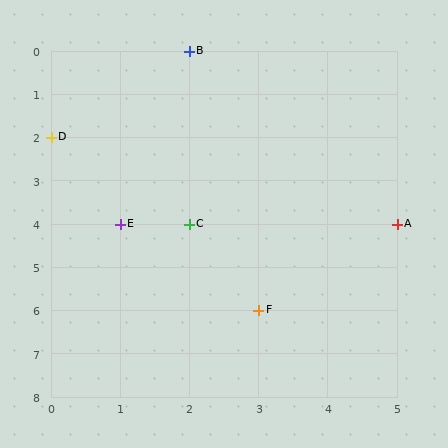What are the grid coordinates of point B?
Point B is at grid coordinates (2, 0).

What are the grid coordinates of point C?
Point C is at grid coordinates (2, 4).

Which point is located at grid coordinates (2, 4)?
Point C is at (2, 4).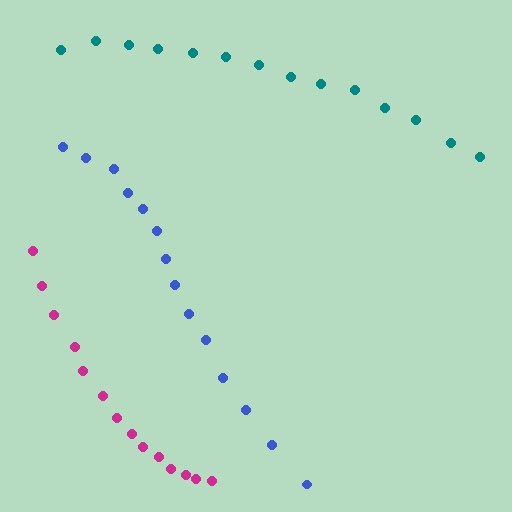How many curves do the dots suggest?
There are 3 distinct paths.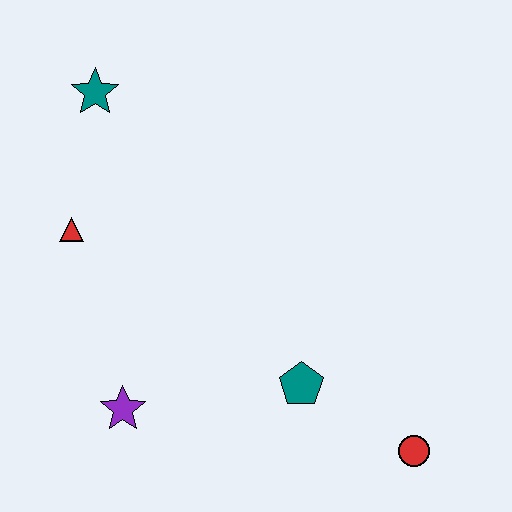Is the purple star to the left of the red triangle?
No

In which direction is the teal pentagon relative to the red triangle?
The teal pentagon is to the right of the red triangle.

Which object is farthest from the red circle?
The teal star is farthest from the red circle.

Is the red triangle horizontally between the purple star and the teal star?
No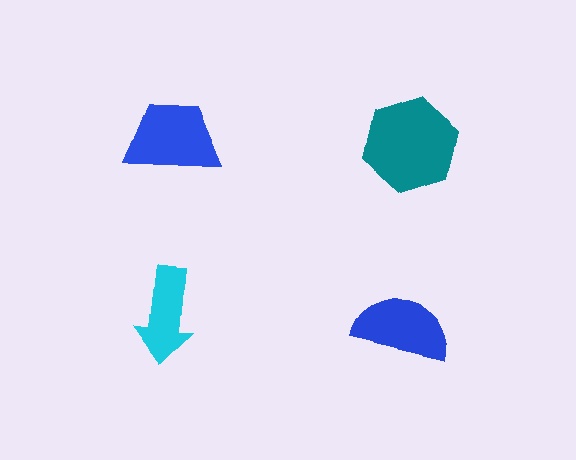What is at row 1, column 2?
A teal hexagon.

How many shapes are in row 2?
2 shapes.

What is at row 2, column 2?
A blue semicircle.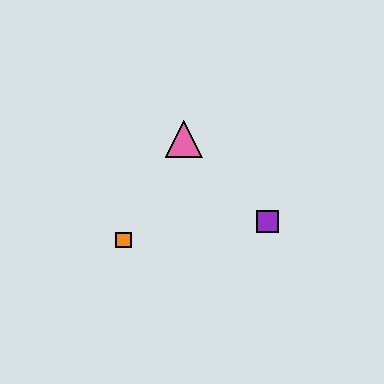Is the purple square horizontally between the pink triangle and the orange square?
No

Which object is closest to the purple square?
The pink triangle is closest to the purple square.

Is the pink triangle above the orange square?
Yes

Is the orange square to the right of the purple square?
No